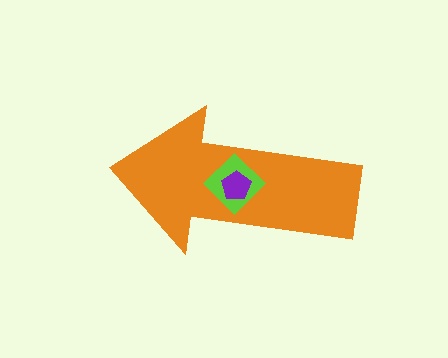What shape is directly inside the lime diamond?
The purple pentagon.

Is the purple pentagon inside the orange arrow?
Yes.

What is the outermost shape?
The orange arrow.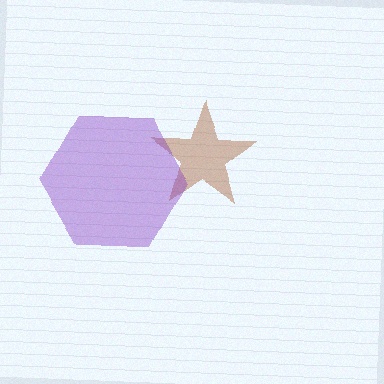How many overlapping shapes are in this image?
There are 2 overlapping shapes in the image.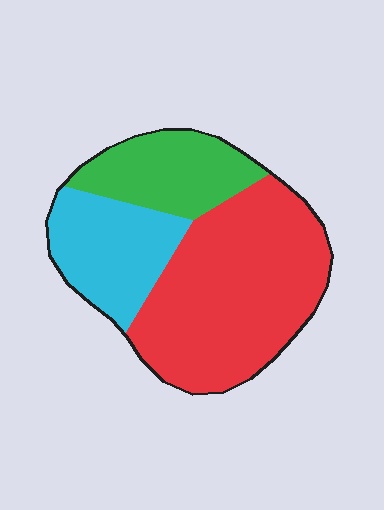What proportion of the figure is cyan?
Cyan covers roughly 25% of the figure.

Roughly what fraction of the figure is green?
Green takes up between a sixth and a third of the figure.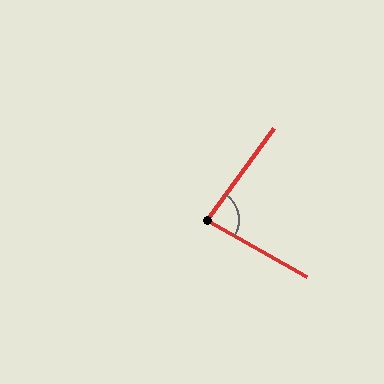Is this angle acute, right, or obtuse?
It is acute.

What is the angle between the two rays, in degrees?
Approximately 83 degrees.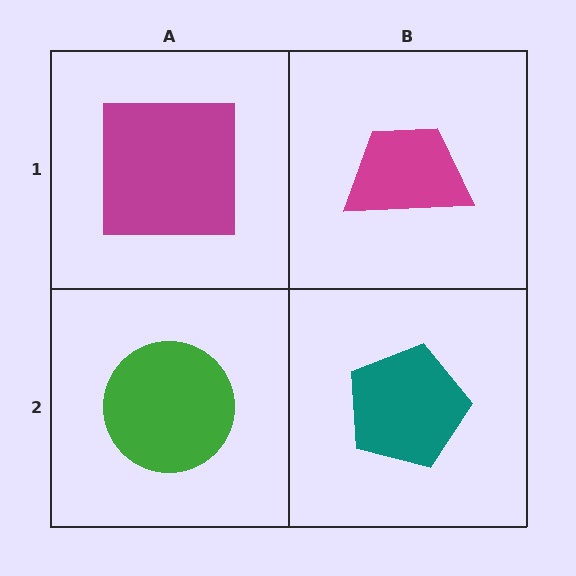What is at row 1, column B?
A magenta trapezoid.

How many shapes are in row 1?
2 shapes.